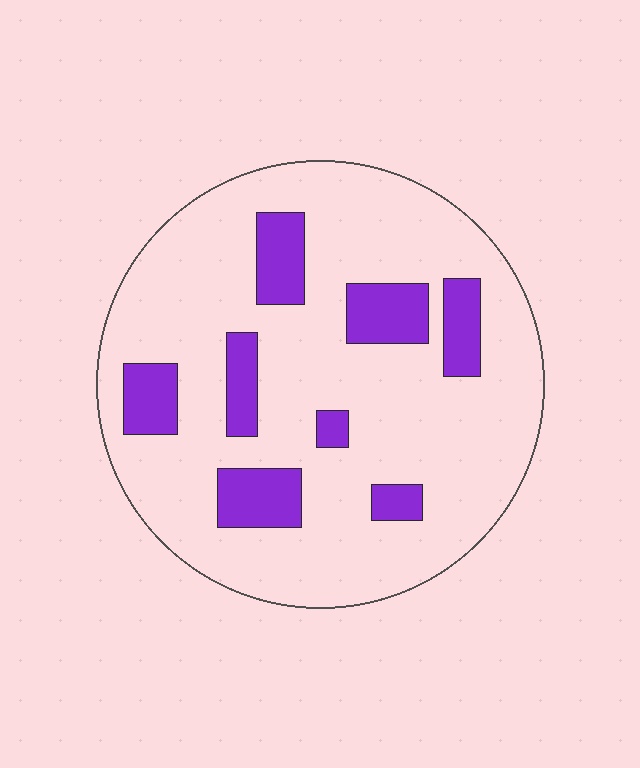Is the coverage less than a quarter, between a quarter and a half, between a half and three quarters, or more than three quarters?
Less than a quarter.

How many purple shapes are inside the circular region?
8.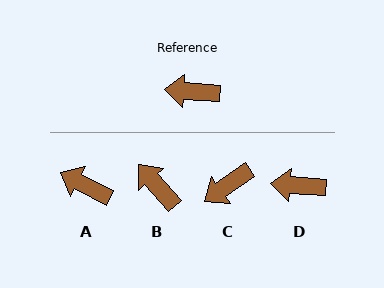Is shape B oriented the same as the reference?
No, it is off by about 44 degrees.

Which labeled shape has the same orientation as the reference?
D.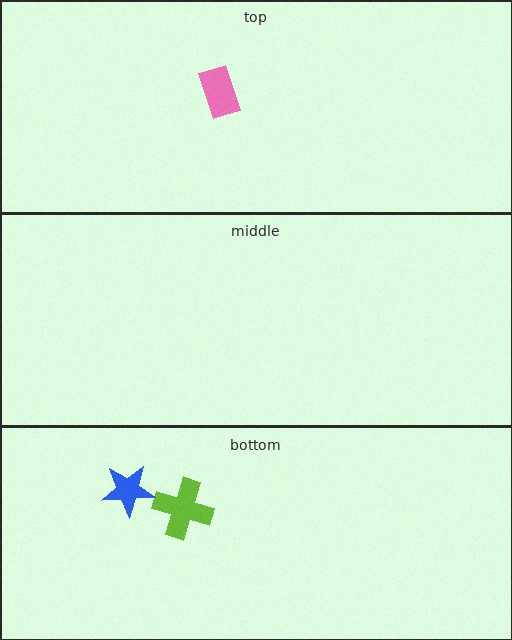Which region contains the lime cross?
The bottom region.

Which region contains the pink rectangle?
The top region.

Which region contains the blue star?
The bottom region.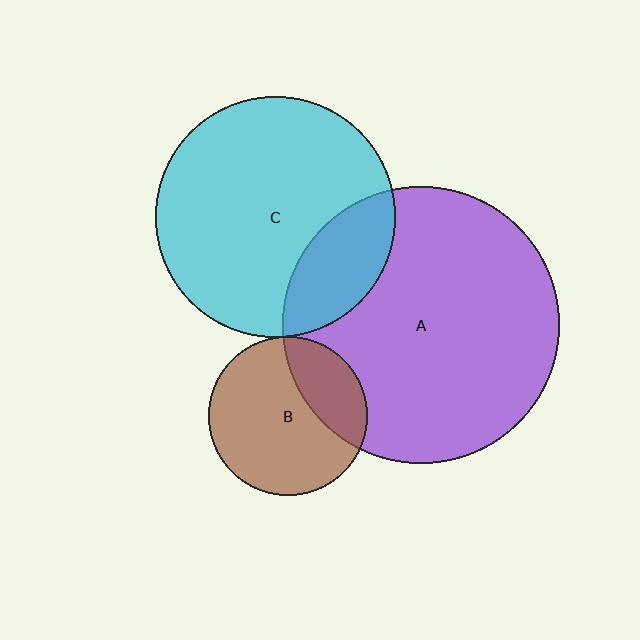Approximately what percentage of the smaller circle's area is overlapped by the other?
Approximately 25%.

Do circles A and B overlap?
Yes.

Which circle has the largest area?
Circle A (purple).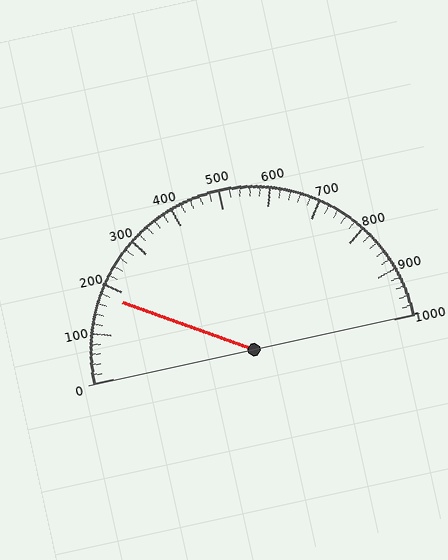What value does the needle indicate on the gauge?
The needle indicates approximately 180.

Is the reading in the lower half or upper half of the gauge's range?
The reading is in the lower half of the range (0 to 1000).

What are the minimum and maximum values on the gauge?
The gauge ranges from 0 to 1000.